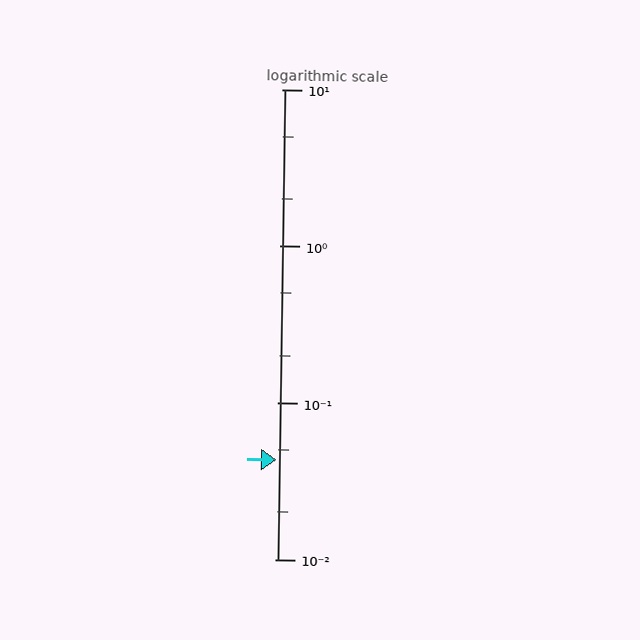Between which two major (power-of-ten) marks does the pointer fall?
The pointer is between 0.01 and 0.1.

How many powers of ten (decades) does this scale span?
The scale spans 3 decades, from 0.01 to 10.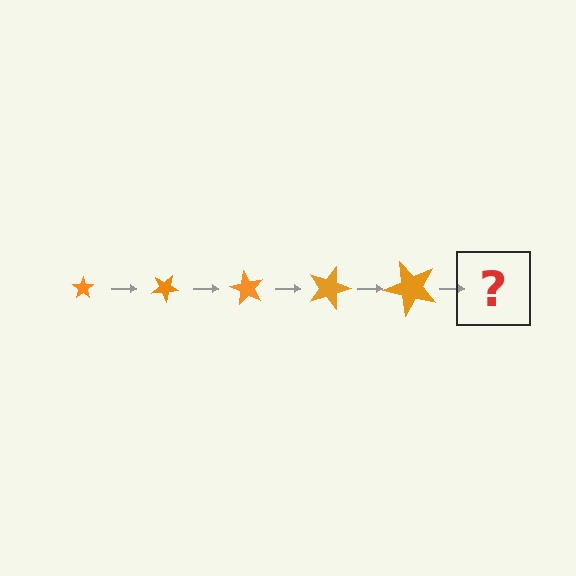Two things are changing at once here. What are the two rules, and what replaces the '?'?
The two rules are that the star grows larger each step and it rotates 30 degrees each step. The '?' should be a star, larger than the previous one and rotated 150 degrees from the start.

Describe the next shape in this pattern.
It should be a star, larger than the previous one and rotated 150 degrees from the start.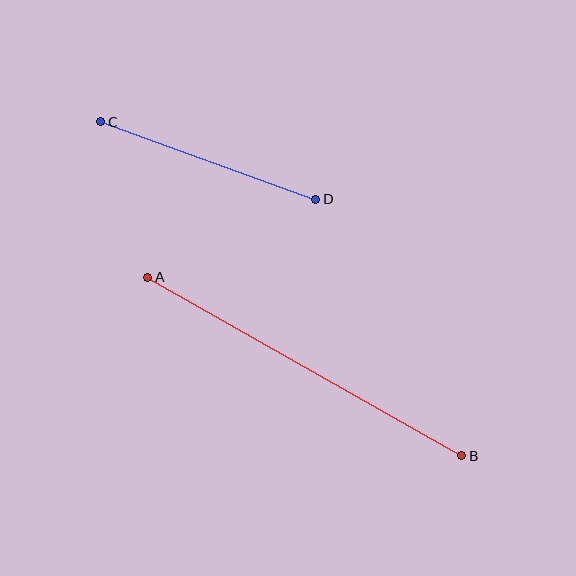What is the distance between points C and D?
The distance is approximately 228 pixels.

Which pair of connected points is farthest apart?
Points A and B are farthest apart.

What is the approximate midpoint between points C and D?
The midpoint is at approximately (208, 160) pixels.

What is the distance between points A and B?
The distance is approximately 361 pixels.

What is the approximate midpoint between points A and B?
The midpoint is at approximately (305, 366) pixels.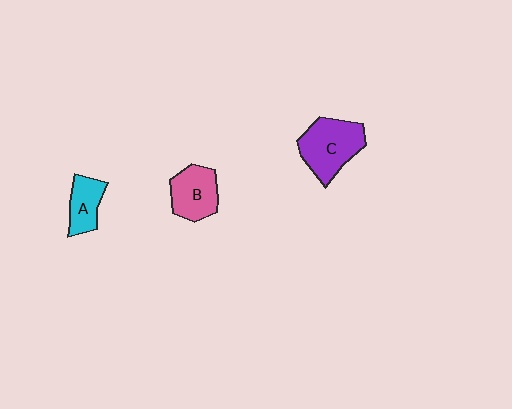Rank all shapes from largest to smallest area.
From largest to smallest: C (purple), B (pink), A (cyan).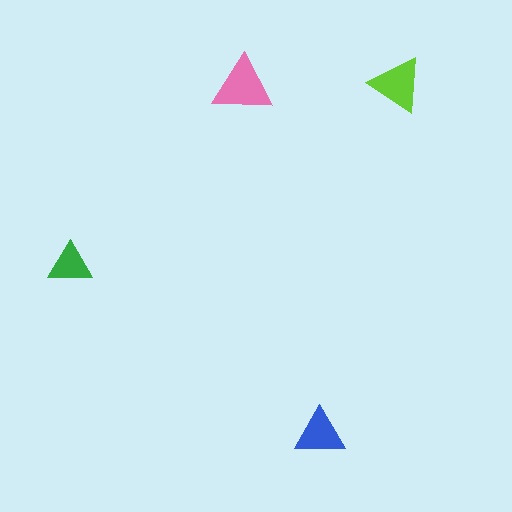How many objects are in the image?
There are 4 objects in the image.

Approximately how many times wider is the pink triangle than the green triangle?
About 1.5 times wider.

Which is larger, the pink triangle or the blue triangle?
The pink one.